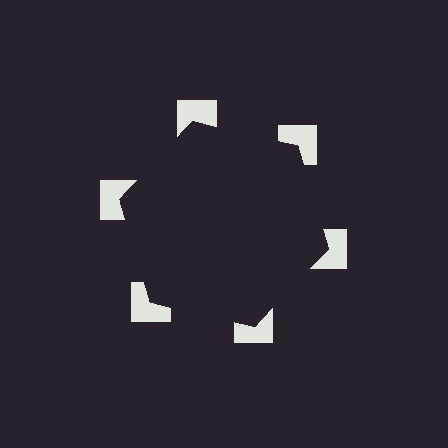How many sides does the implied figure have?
6 sides.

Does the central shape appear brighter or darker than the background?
It typically appears slightly darker than the background, even though no actual brightness change is drawn.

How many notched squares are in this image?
There are 6 — one at each vertex of the illusory hexagon.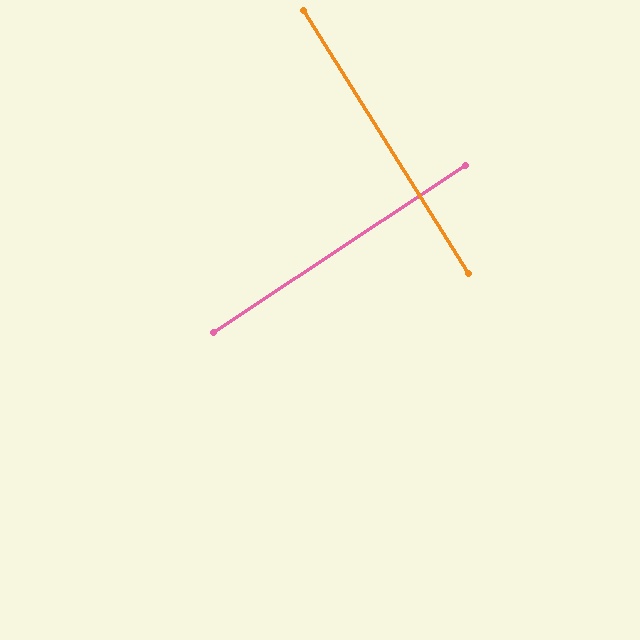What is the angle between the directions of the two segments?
Approximately 88 degrees.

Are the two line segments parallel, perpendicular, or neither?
Perpendicular — they meet at approximately 88°.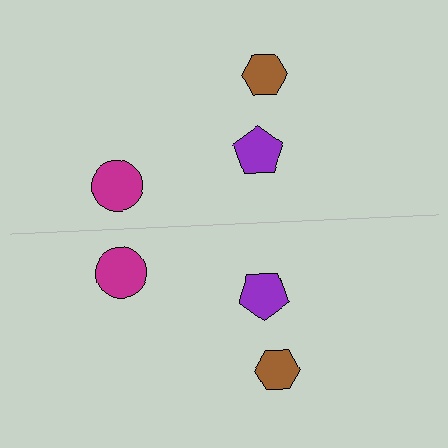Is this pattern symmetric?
Yes, this pattern has bilateral (reflection) symmetry.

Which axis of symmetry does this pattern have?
The pattern has a horizontal axis of symmetry running through the center of the image.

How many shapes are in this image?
There are 6 shapes in this image.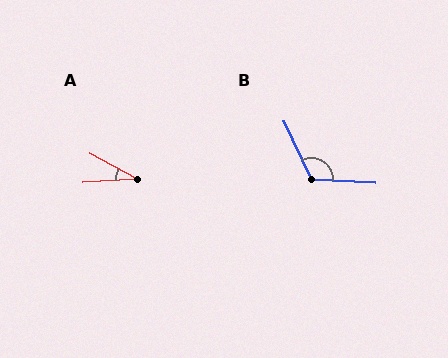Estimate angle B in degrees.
Approximately 118 degrees.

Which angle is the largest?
B, at approximately 118 degrees.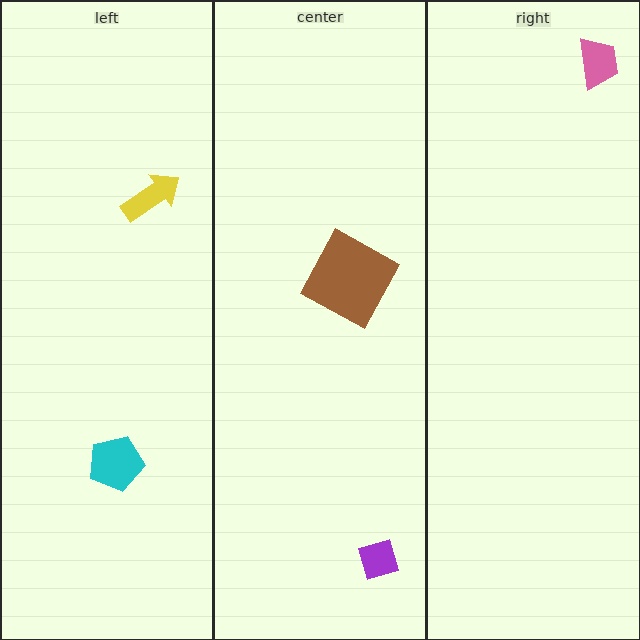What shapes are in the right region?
The pink trapezoid.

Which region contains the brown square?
The center region.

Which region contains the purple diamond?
The center region.